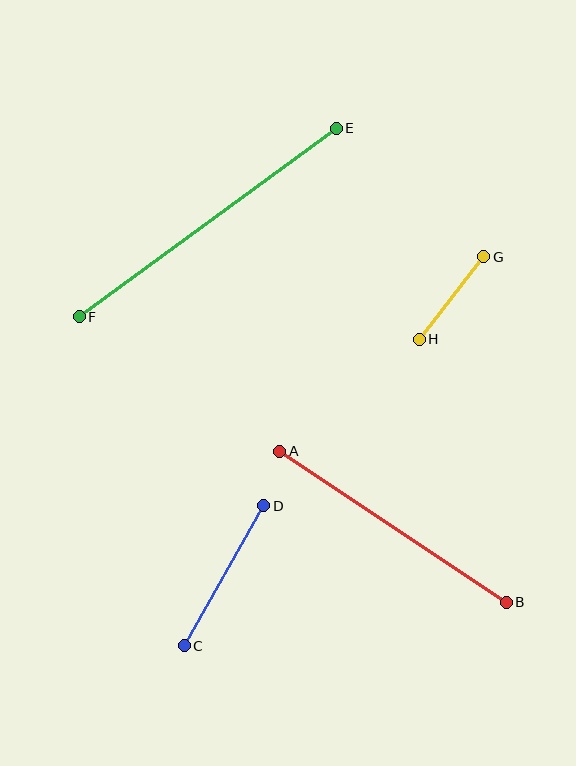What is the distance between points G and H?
The distance is approximately 105 pixels.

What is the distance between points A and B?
The distance is approximately 272 pixels.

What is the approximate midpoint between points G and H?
The midpoint is at approximately (452, 298) pixels.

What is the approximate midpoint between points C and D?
The midpoint is at approximately (224, 576) pixels.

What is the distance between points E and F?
The distance is approximately 319 pixels.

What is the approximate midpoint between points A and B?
The midpoint is at approximately (393, 527) pixels.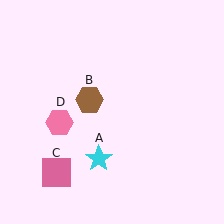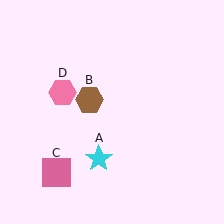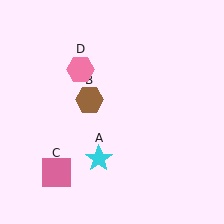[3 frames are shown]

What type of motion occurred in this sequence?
The pink hexagon (object D) rotated clockwise around the center of the scene.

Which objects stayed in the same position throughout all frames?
Cyan star (object A) and brown hexagon (object B) and pink square (object C) remained stationary.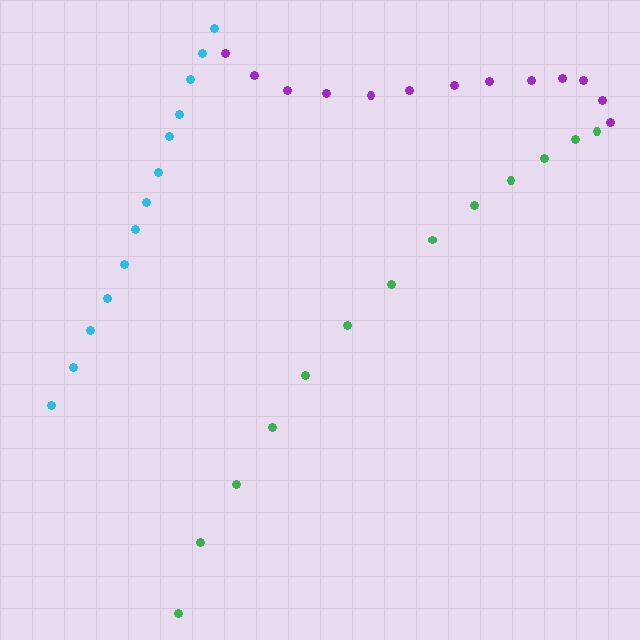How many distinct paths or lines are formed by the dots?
There are 3 distinct paths.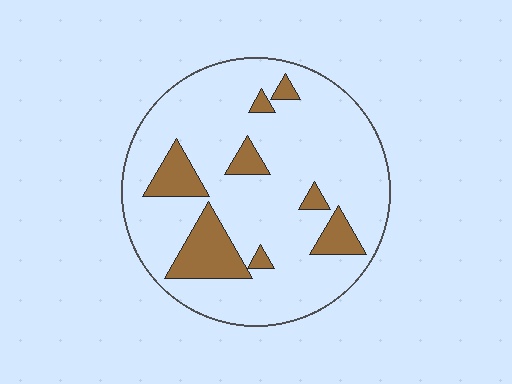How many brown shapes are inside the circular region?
8.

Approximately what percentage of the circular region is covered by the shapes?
Approximately 15%.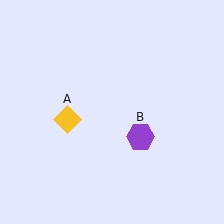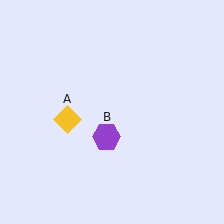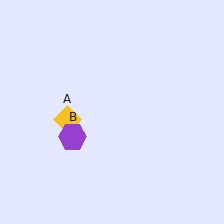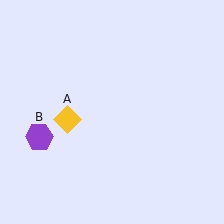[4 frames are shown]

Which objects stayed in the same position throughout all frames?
Yellow diamond (object A) remained stationary.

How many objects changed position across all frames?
1 object changed position: purple hexagon (object B).